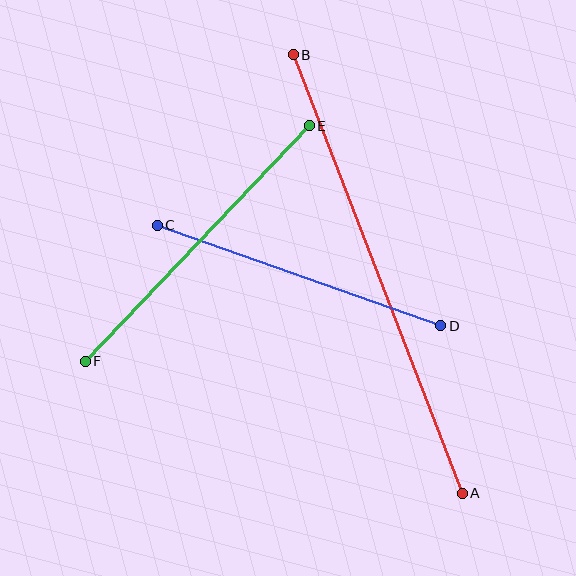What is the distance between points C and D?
The distance is approximately 301 pixels.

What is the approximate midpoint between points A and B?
The midpoint is at approximately (378, 274) pixels.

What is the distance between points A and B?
The distance is approximately 470 pixels.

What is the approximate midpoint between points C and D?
The midpoint is at approximately (299, 276) pixels.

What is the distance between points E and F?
The distance is approximately 325 pixels.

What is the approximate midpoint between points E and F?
The midpoint is at approximately (197, 244) pixels.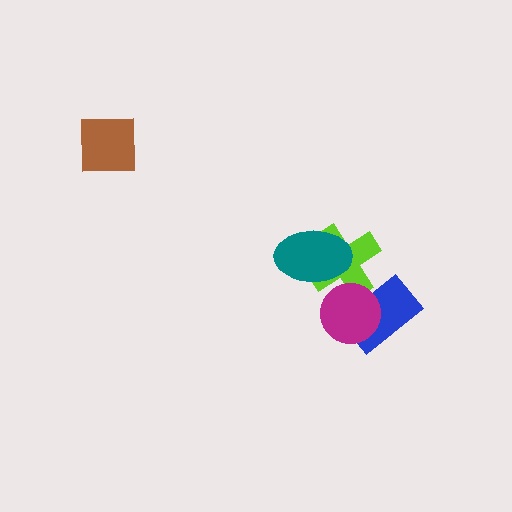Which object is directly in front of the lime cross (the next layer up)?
The blue rectangle is directly in front of the lime cross.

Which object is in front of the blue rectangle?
The magenta circle is in front of the blue rectangle.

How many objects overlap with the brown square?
0 objects overlap with the brown square.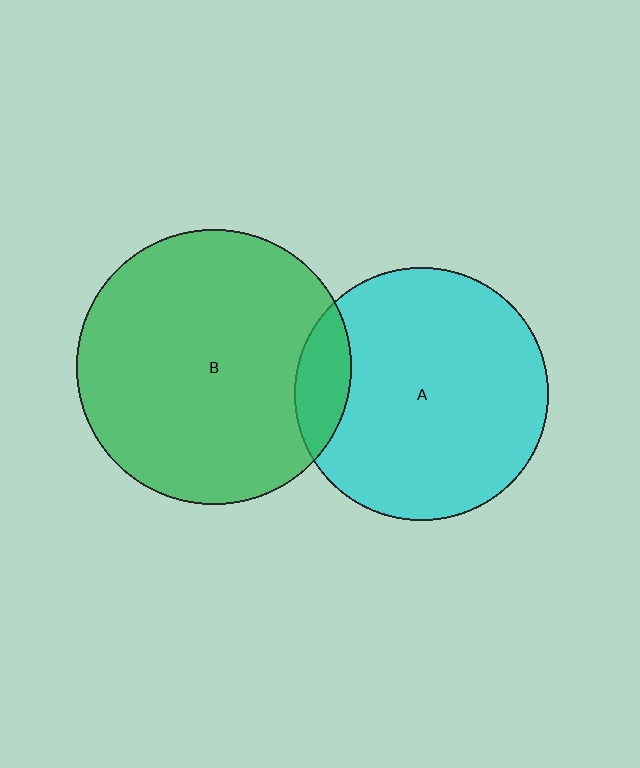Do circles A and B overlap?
Yes.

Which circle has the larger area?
Circle B (green).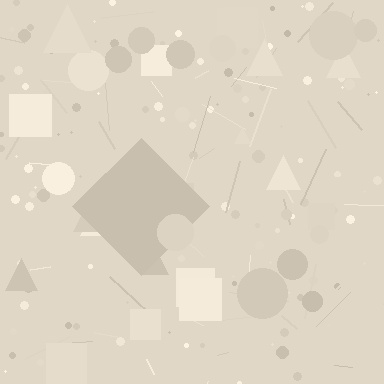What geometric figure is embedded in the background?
A diamond is embedded in the background.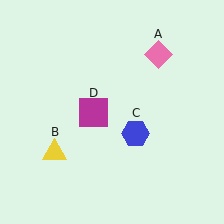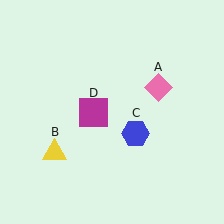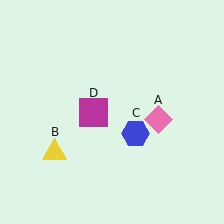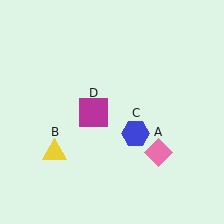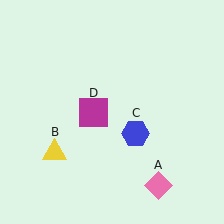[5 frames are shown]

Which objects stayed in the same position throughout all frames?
Yellow triangle (object B) and blue hexagon (object C) and magenta square (object D) remained stationary.